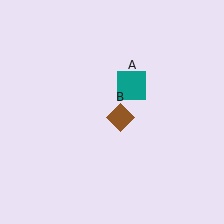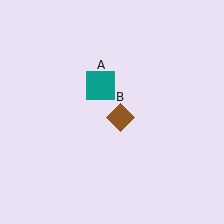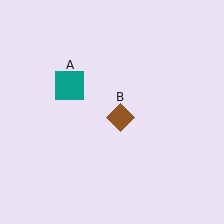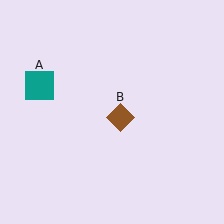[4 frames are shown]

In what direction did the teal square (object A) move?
The teal square (object A) moved left.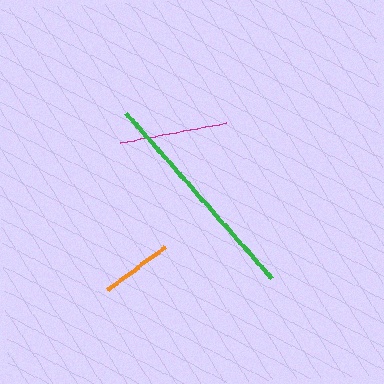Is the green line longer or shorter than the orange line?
The green line is longer than the orange line.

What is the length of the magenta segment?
The magenta segment is approximately 107 pixels long.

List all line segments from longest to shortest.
From longest to shortest: green, magenta, orange.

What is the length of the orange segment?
The orange segment is approximately 70 pixels long.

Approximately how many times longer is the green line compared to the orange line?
The green line is approximately 3.1 times the length of the orange line.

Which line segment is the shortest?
The orange line is the shortest at approximately 70 pixels.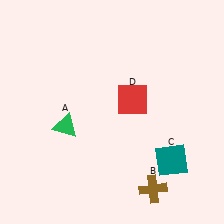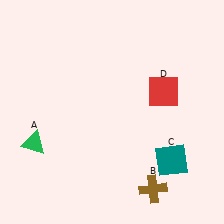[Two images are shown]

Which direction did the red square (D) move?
The red square (D) moved right.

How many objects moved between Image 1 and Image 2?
2 objects moved between the two images.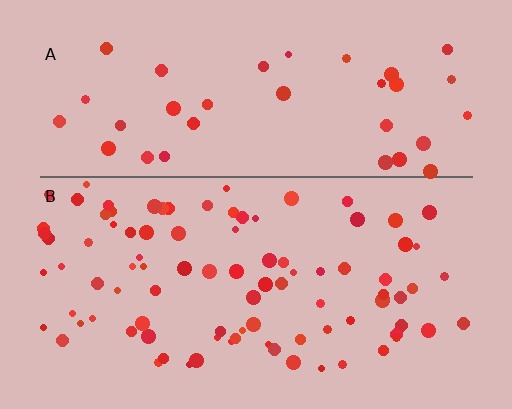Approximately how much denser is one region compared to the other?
Approximately 2.5× — region B over region A.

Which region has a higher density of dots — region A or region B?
B (the bottom).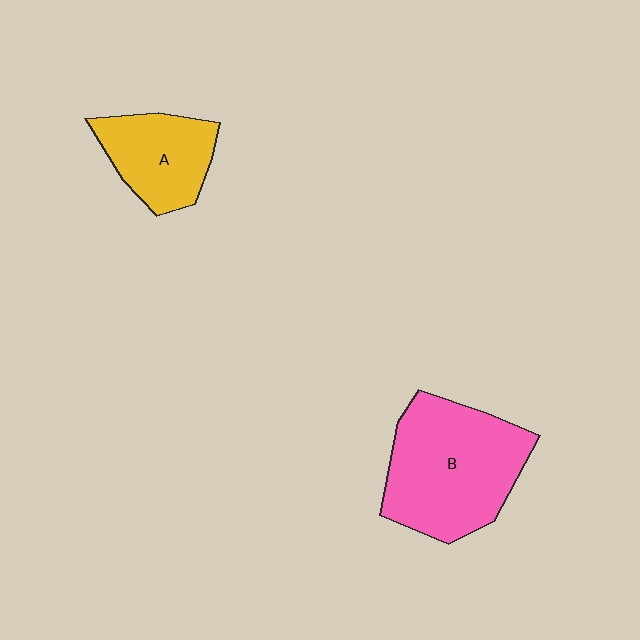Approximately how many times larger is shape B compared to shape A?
Approximately 1.8 times.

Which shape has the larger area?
Shape B (pink).